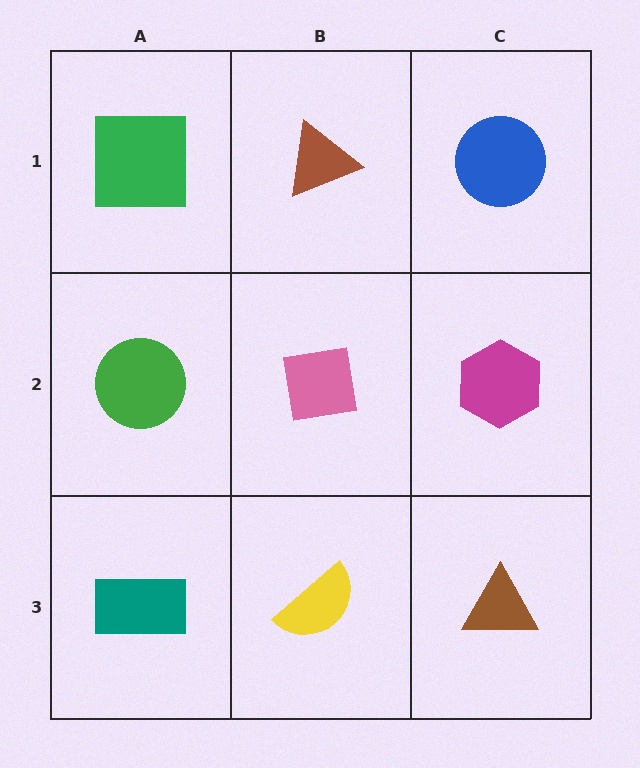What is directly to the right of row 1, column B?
A blue circle.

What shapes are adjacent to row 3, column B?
A pink square (row 2, column B), a teal rectangle (row 3, column A), a brown triangle (row 3, column C).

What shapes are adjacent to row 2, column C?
A blue circle (row 1, column C), a brown triangle (row 3, column C), a pink square (row 2, column B).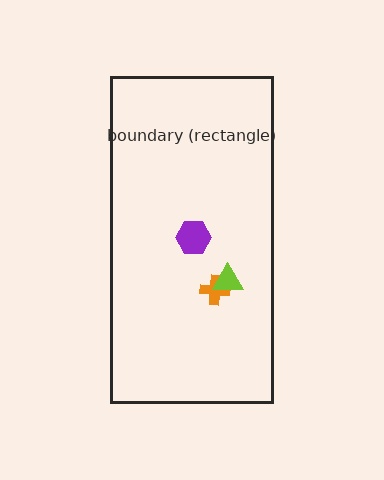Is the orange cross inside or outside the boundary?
Inside.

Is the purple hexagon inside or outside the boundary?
Inside.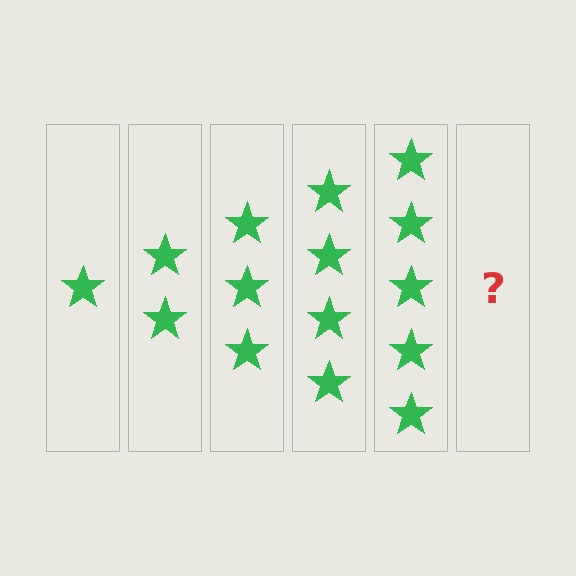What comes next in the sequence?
The next element should be 6 stars.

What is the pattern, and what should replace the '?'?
The pattern is that each step adds one more star. The '?' should be 6 stars.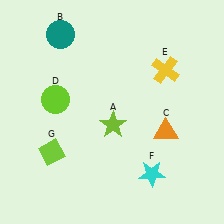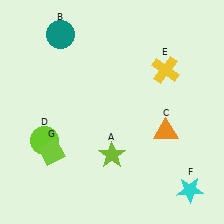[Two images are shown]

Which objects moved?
The objects that moved are: the lime star (A), the lime circle (D), the cyan star (F).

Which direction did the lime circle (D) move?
The lime circle (D) moved down.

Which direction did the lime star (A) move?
The lime star (A) moved down.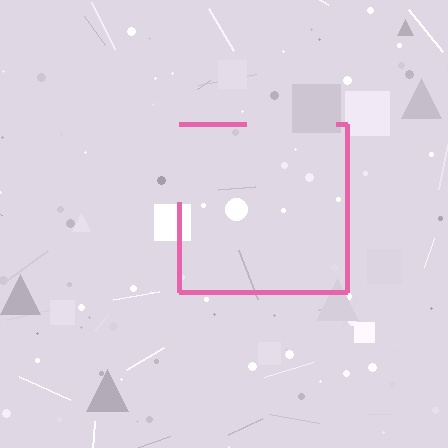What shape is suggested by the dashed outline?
The dashed outline suggests a square.